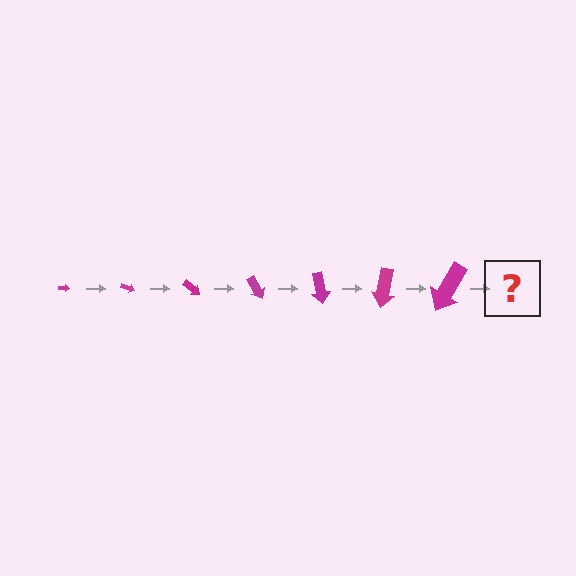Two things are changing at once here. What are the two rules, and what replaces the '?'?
The two rules are that the arrow grows larger each step and it rotates 20 degrees each step. The '?' should be an arrow, larger than the previous one and rotated 140 degrees from the start.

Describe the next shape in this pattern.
It should be an arrow, larger than the previous one and rotated 140 degrees from the start.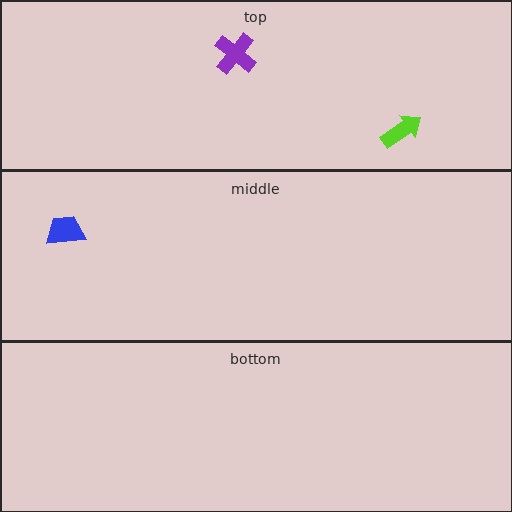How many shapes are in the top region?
2.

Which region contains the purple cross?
The top region.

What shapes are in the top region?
The lime arrow, the purple cross.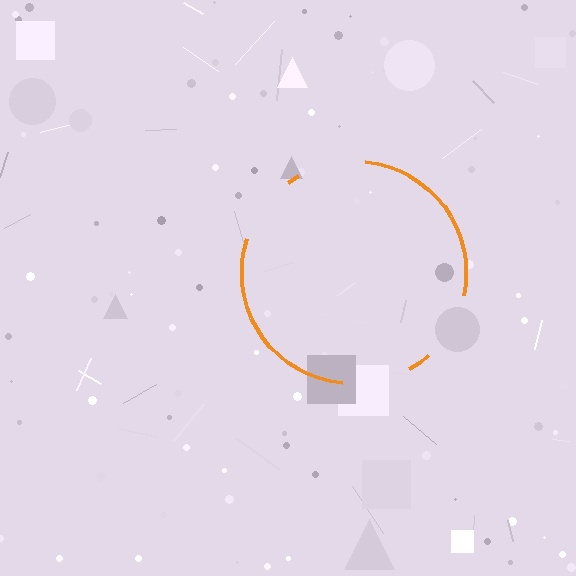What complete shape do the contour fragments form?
The contour fragments form a circle.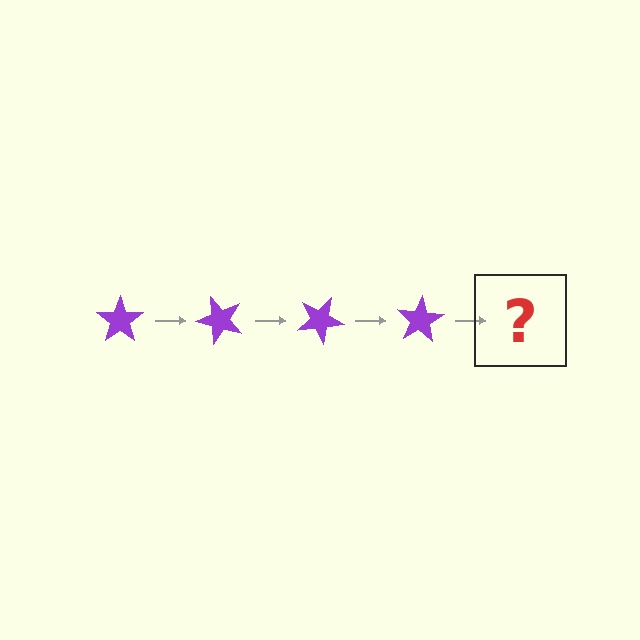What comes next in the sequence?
The next element should be a purple star rotated 200 degrees.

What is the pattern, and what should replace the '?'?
The pattern is that the star rotates 50 degrees each step. The '?' should be a purple star rotated 200 degrees.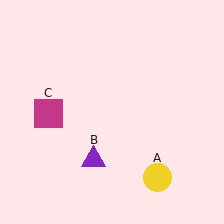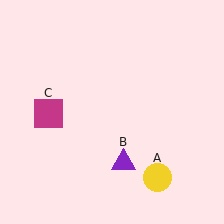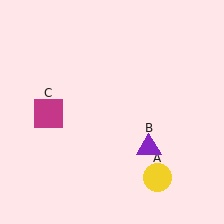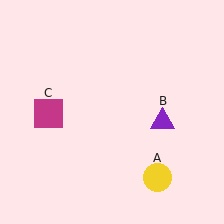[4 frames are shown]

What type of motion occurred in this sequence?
The purple triangle (object B) rotated counterclockwise around the center of the scene.